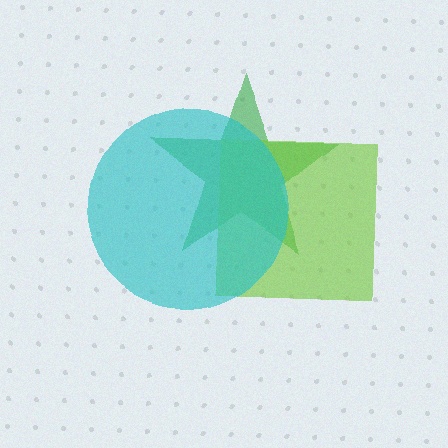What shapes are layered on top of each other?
The layered shapes are: a green star, a lime square, a cyan circle.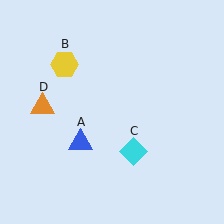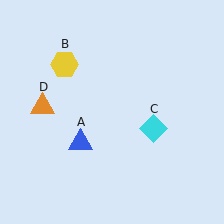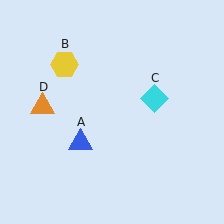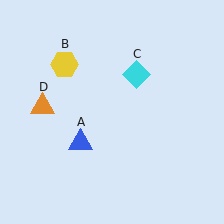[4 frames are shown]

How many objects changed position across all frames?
1 object changed position: cyan diamond (object C).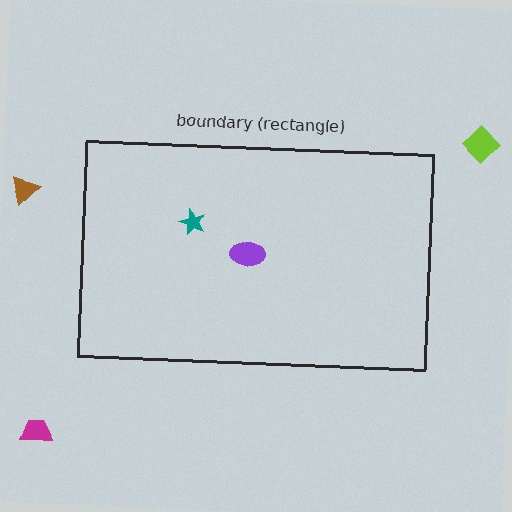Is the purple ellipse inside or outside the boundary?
Inside.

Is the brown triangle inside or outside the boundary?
Outside.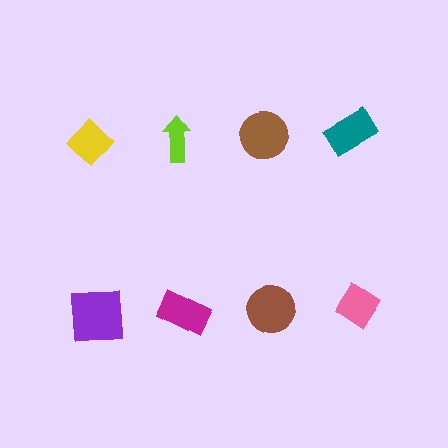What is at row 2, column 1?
A purple square.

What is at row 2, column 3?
A brown circle.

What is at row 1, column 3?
A brown circle.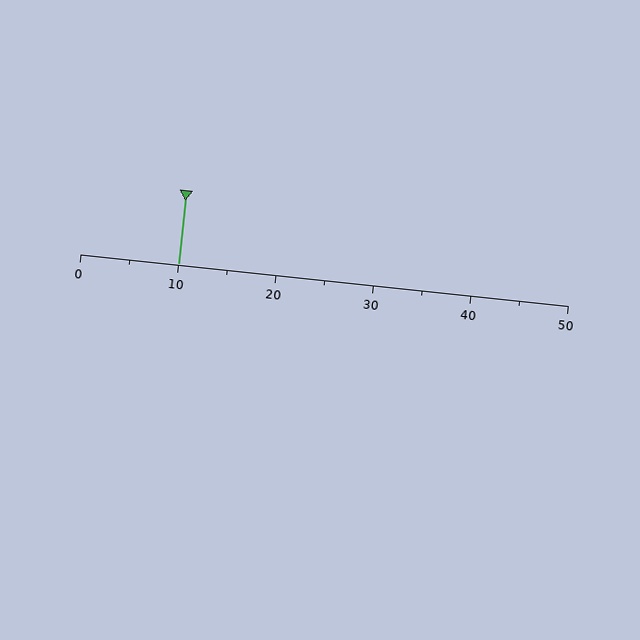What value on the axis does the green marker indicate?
The marker indicates approximately 10.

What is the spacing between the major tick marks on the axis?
The major ticks are spaced 10 apart.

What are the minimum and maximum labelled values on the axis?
The axis runs from 0 to 50.